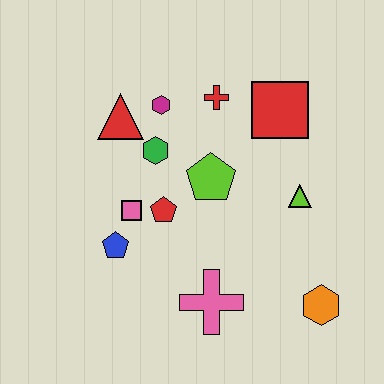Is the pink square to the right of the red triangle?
Yes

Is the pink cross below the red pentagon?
Yes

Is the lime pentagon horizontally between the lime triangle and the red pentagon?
Yes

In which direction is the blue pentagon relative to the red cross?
The blue pentagon is below the red cross.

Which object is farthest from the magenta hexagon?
The orange hexagon is farthest from the magenta hexagon.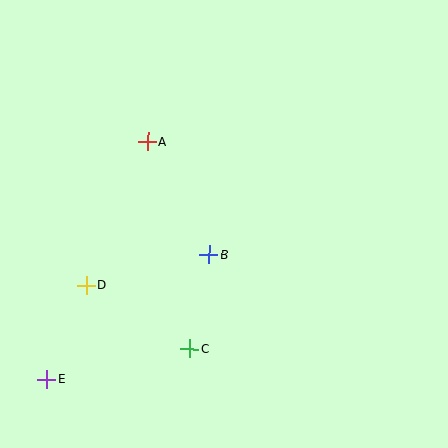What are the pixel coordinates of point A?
Point A is at (148, 141).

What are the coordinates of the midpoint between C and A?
The midpoint between C and A is at (168, 245).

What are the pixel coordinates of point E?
Point E is at (47, 379).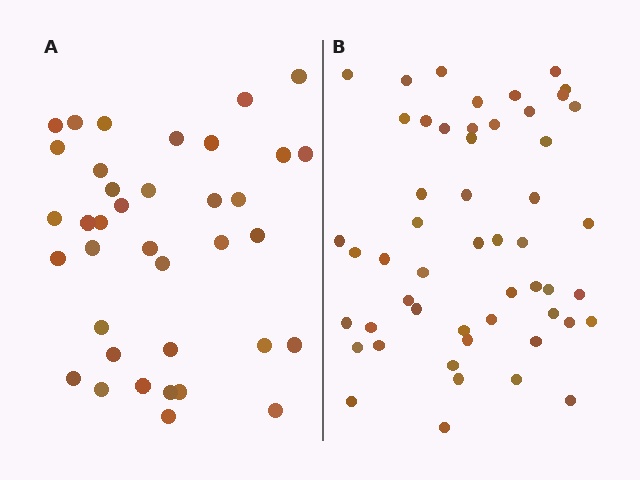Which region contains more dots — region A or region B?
Region B (the right region) has more dots.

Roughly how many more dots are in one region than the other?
Region B has approximately 15 more dots than region A.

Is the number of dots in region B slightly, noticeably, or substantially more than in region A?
Region B has noticeably more, but not dramatically so. The ratio is roughly 1.4 to 1.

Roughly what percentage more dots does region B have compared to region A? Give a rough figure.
About 40% more.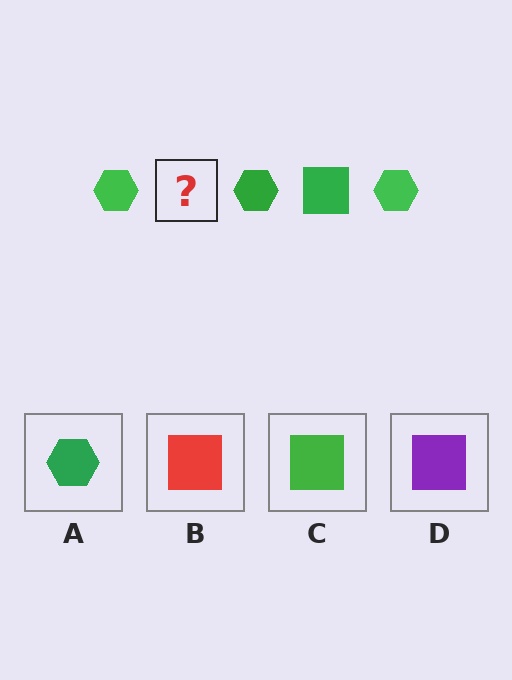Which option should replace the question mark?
Option C.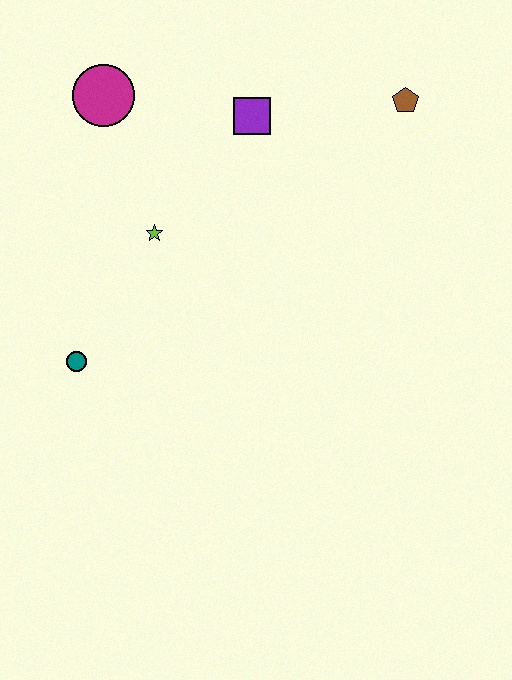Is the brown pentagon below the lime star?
No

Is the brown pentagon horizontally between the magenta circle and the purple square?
No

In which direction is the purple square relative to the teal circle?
The purple square is above the teal circle.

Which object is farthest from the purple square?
The teal circle is farthest from the purple square.